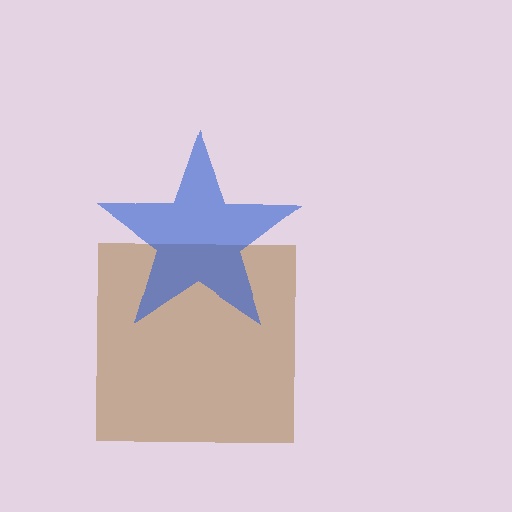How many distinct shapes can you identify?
There are 2 distinct shapes: a brown square, a blue star.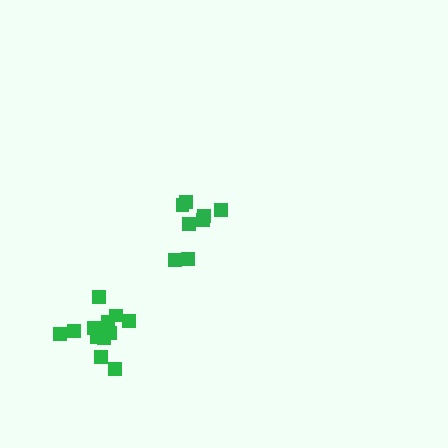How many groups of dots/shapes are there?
There are 2 groups.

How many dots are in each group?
Group 1: 13 dots, Group 2: 8 dots (21 total).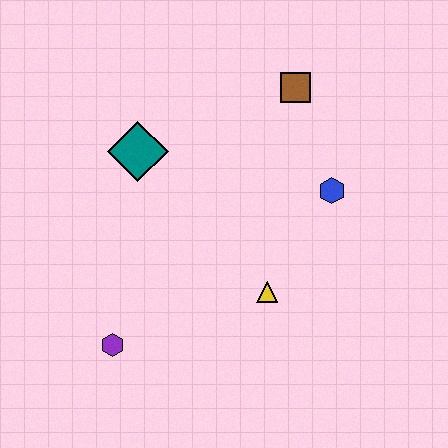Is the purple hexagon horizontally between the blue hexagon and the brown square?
No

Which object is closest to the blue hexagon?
The brown square is closest to the blue hexagon.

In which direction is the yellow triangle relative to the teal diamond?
The yellow triangle is below the teal diamond.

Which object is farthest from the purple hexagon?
The brown square is farthest from the purple hexagon.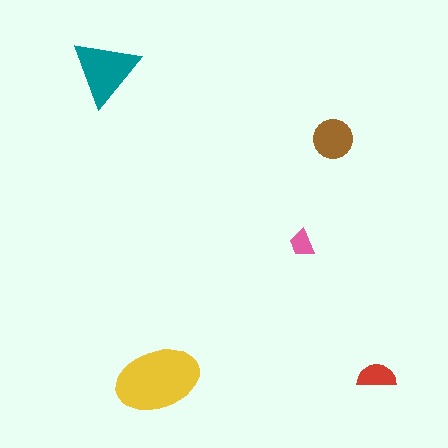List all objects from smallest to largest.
The pink trapezoid, the red semicircle, the brown circle, the teal triangle, the yellow ellipse.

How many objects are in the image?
There are 5 objects in the image.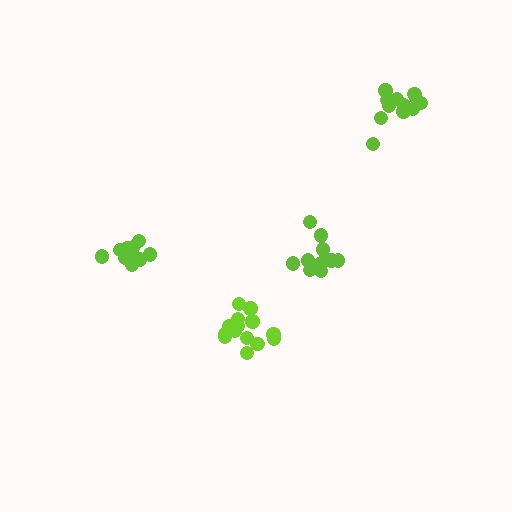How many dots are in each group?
Group 1: 10 dots, Group 2: 14 dots, Group 3: 10 dots, Group 4: 12 dots (46 total).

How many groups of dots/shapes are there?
There are 4 groups.